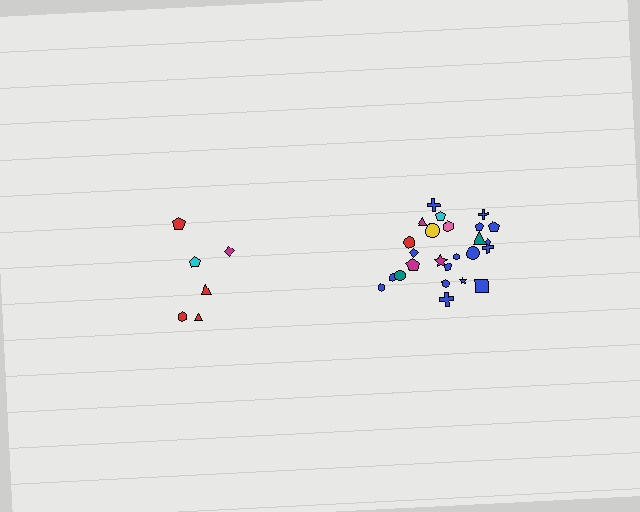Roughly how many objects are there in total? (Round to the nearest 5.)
Roughly 30 objects in total.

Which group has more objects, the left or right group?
The right group.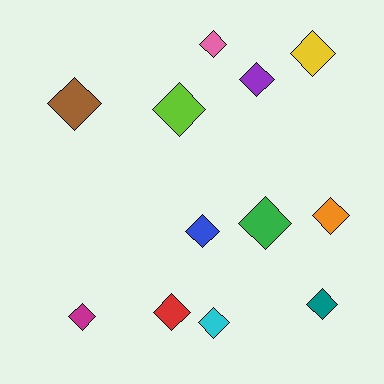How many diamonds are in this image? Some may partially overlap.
There are 12 diamonds.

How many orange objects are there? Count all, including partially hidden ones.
There is 1 orange object.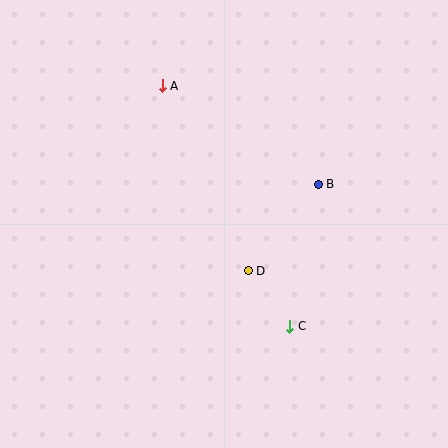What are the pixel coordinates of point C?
Point C is at (290, 326).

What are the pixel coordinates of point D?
Point D is at (248, 271).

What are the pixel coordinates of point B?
Point B is at (318, 184).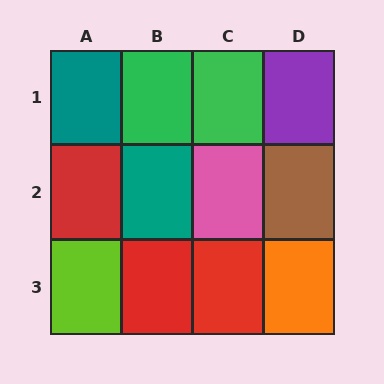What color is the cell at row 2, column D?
Brown.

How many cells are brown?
1 cell is brown.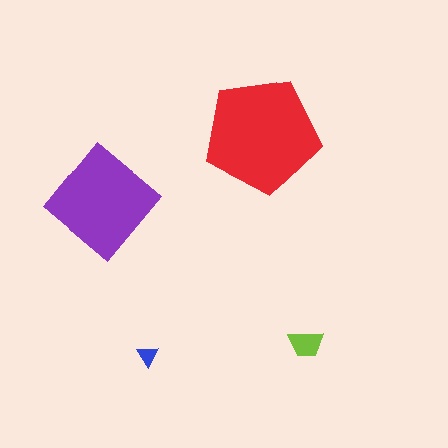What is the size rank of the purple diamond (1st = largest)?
2nd.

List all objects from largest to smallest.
The red pentagon, the purple diamond, the lime trapezoid, the blue triangle.